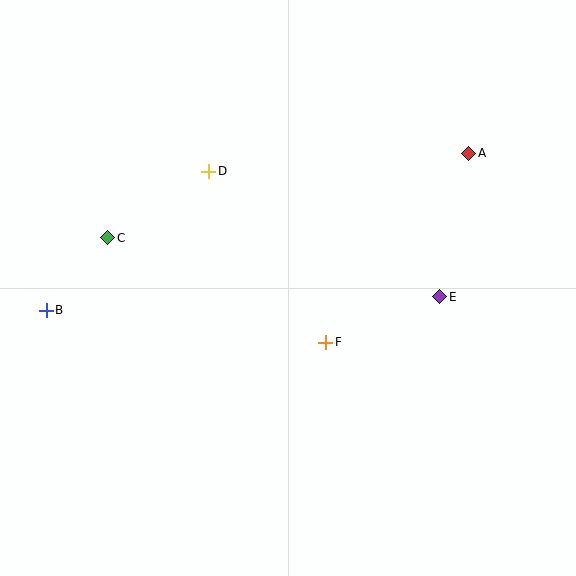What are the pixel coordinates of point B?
Point B is at (46, 310).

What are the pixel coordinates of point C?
Point C is at (108, 238).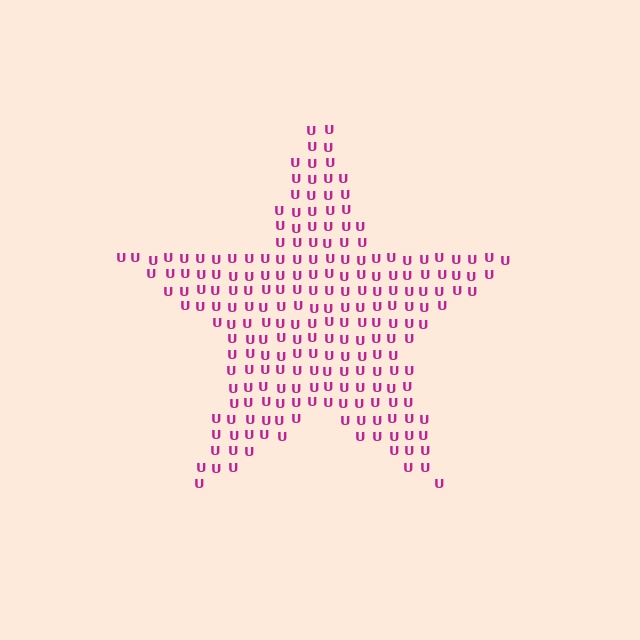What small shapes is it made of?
It is made of small letter U's.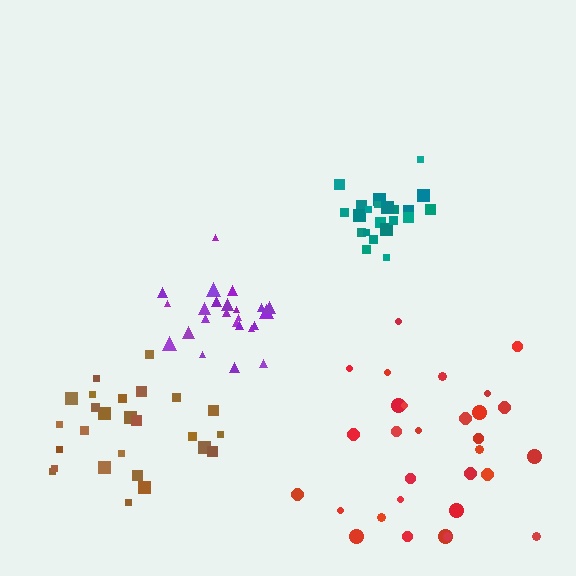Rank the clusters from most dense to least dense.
teal, purple, brown, red.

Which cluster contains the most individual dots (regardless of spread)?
Red (30).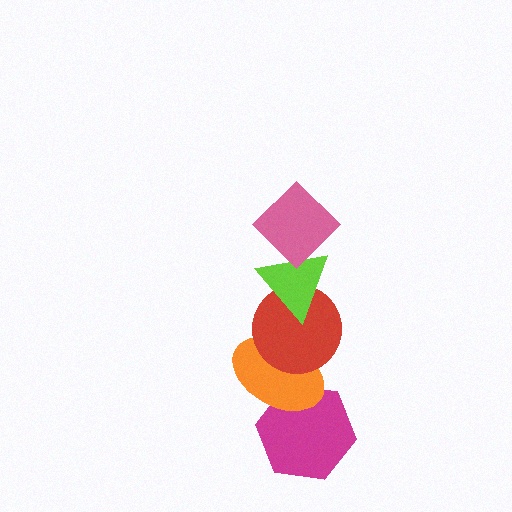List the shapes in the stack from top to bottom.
From top to bottom: the pink diamond, the lime triangle, the red circle, the orange ellipse, the magenta hexagon.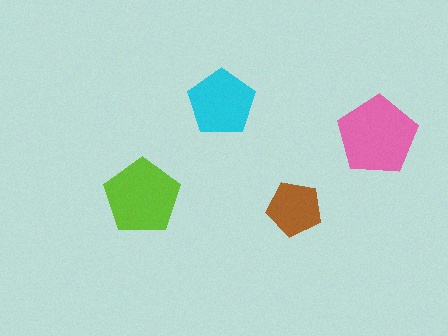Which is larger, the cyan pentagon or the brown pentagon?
The cyan one.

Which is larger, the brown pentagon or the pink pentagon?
The pink one.